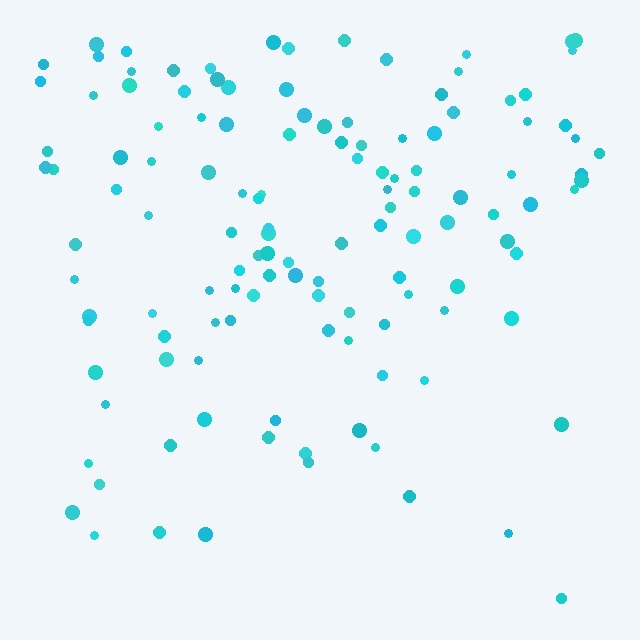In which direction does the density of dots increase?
From bottom to top, with the top side densest.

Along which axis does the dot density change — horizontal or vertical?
Vertical.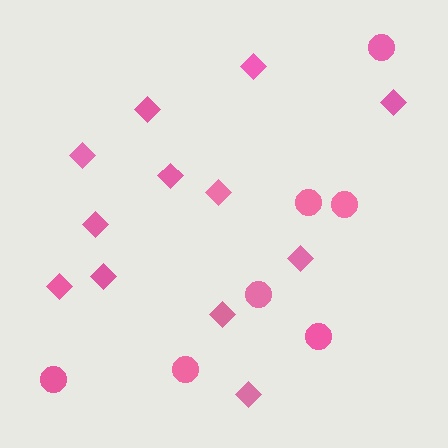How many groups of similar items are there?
There are 2 groups: one group of diamonds (12) and one group of circles (7).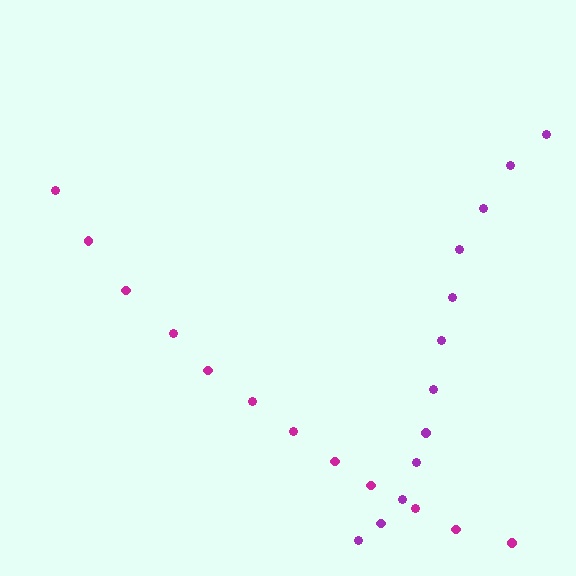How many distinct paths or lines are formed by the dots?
There are 2 distinct paths.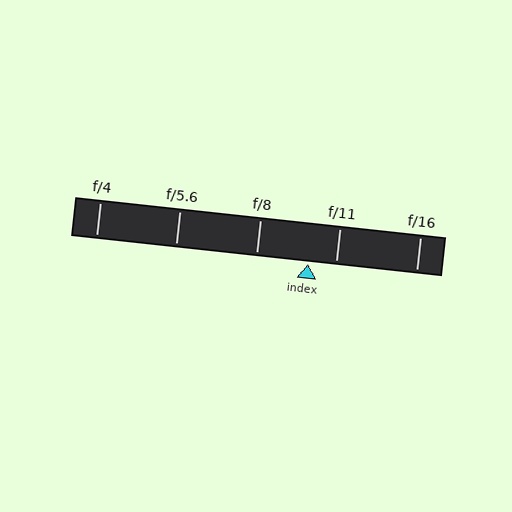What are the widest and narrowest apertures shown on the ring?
The widest aperture shown is f/4 and the narrowest is f/16.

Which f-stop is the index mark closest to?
The index mark is closest to f/11.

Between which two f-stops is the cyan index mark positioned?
The index mark is between f/8 and f/11.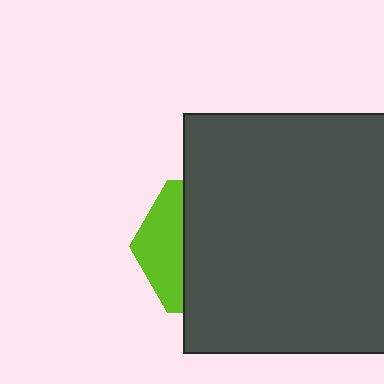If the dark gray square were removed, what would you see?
You would see the complete lime hexagon.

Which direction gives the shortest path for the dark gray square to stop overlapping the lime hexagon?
Moving right gives the shortest separation.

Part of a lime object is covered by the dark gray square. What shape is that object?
It is a hexagon.